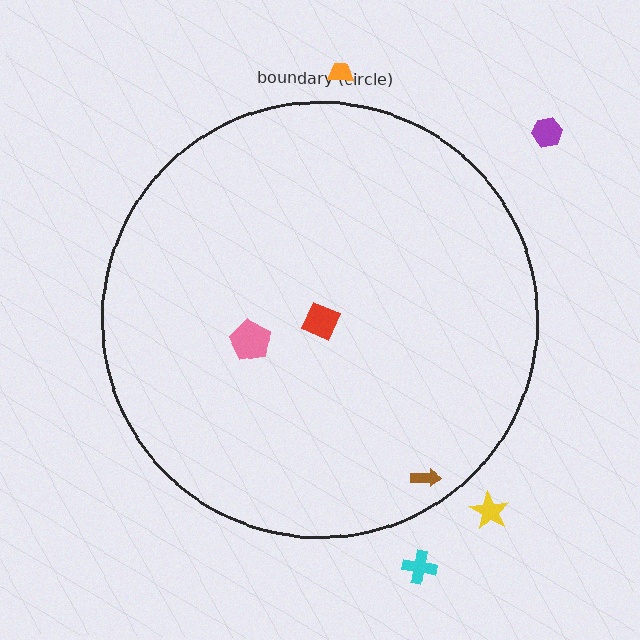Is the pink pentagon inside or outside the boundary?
Inside.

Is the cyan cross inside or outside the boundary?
Outside.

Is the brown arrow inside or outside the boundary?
Inside.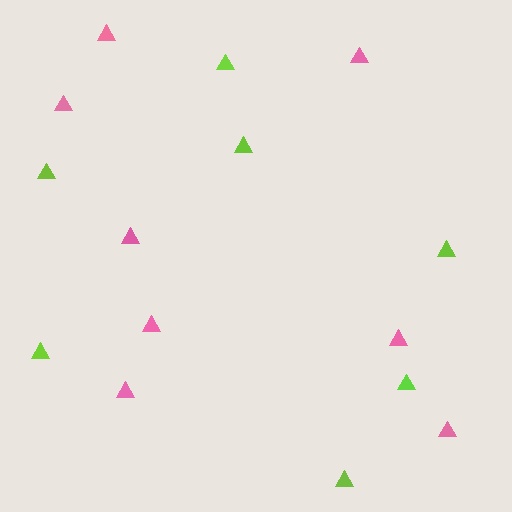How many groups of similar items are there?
There are 2 groups: one group of lime triangles (7) and one group of pink triangles (8).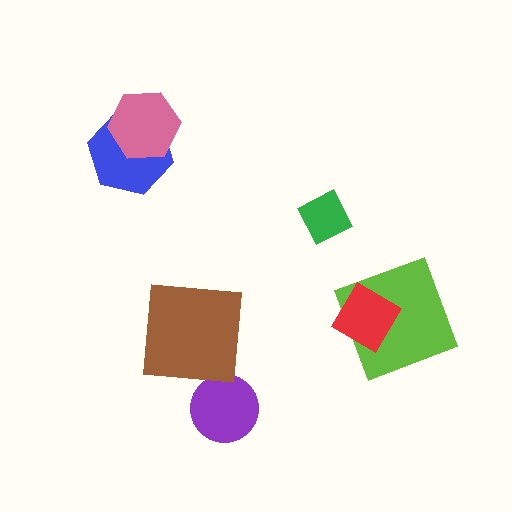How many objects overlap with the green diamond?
0 objects overlap with the green diamond.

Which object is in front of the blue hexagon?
The pink hexagon is in front of the blue hexagon.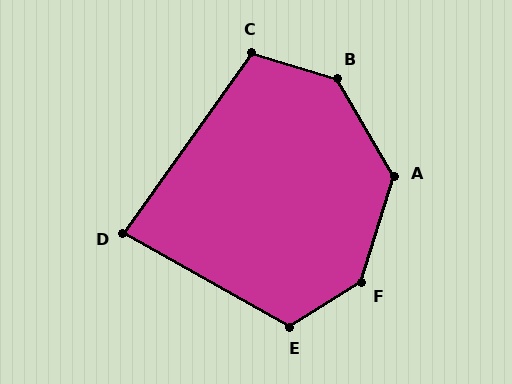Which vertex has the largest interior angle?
F, at approximately 139 degrees.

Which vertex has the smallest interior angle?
D, at approximately 84 degrees.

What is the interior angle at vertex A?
Approximately 132 degrees (obtuse).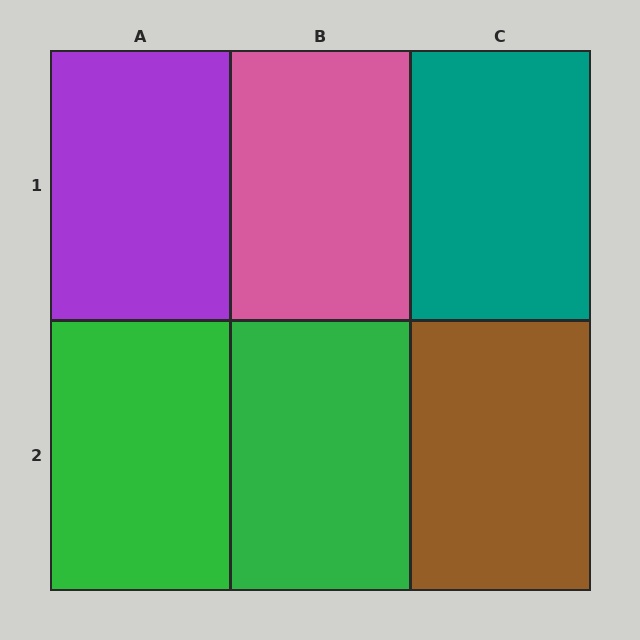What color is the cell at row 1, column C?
Teal.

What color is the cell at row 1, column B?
Pink.